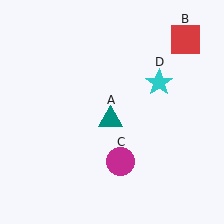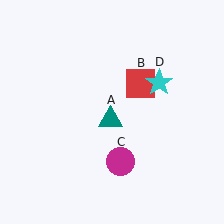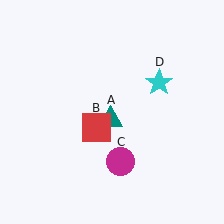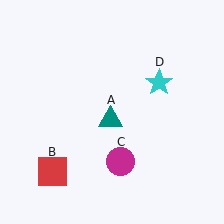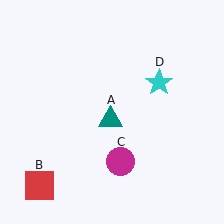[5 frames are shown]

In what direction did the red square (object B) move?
The red square (object B) moved down and to the left.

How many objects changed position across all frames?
1 object changed position: red square (object B).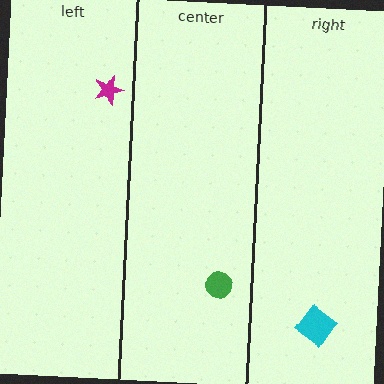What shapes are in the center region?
The green circle.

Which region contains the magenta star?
The left region.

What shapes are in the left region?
The magenta star.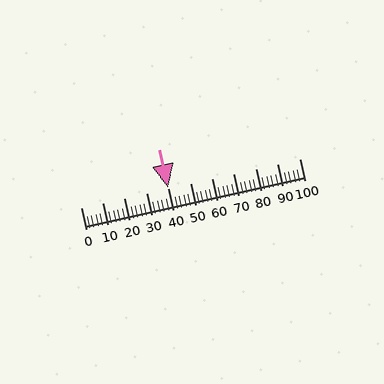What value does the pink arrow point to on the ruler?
The pink arrow points to approximately 40.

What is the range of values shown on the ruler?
The ruler shows values from 0 to 100.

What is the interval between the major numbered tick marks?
The major tick marks are spaced 10 units apart.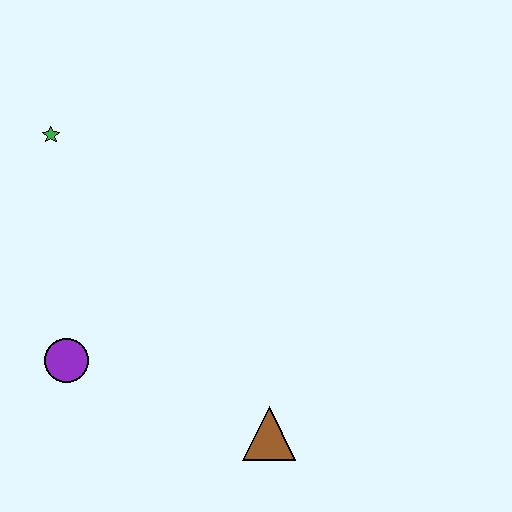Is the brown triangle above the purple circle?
No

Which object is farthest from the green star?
The brown triangle is farthest from the green star.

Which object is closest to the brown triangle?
The purple circle is closest to the brown triangle.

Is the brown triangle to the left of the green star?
No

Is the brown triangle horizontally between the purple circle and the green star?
No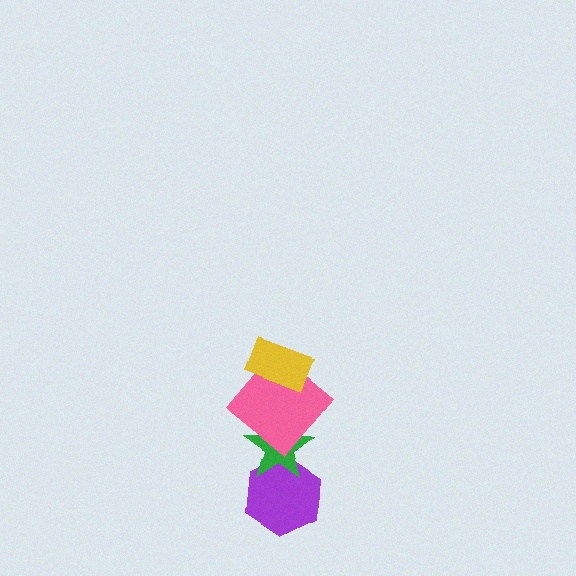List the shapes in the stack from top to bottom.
From top to bottom: the yellow rectangle, the pink diamond, the green star, the purple hexagon.